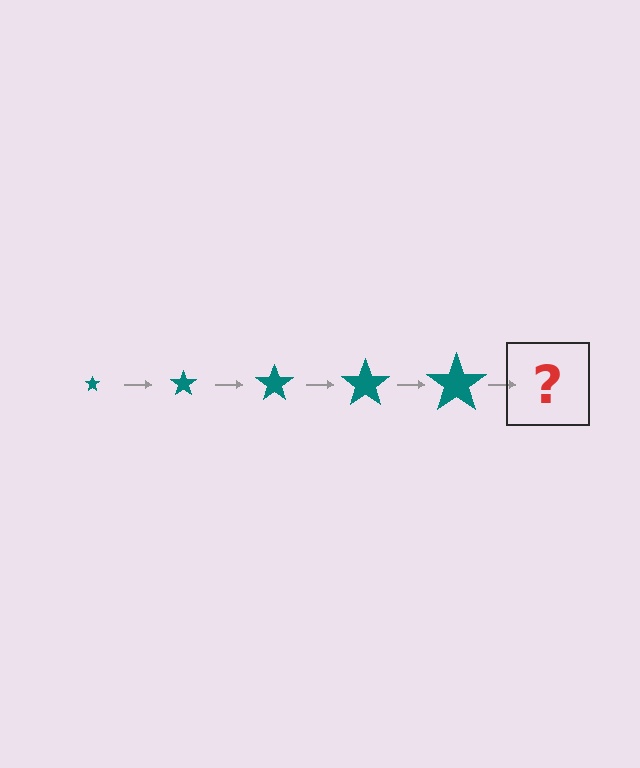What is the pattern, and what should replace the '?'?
The pattern is that the star gets progressively larger each step. The '?' should be a teal star, larger than the previous one.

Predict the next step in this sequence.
The next step is a teal star, larger than the previous one.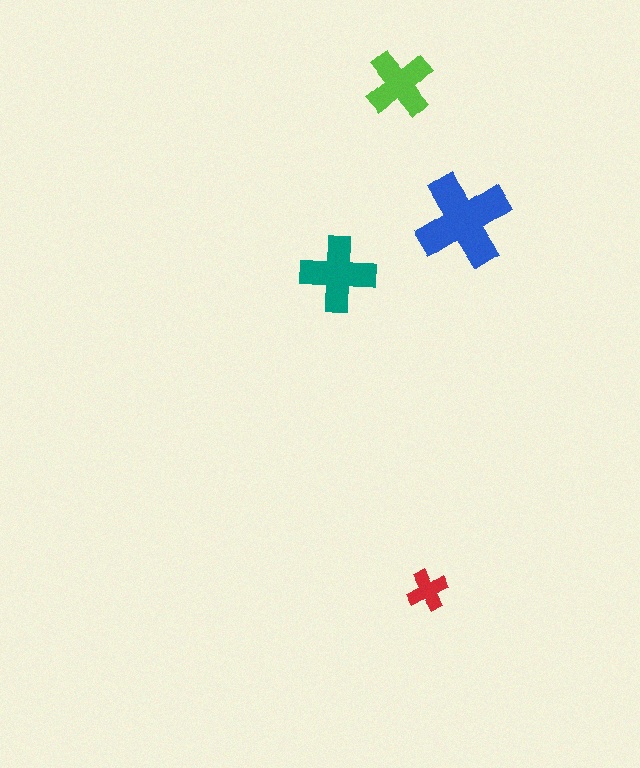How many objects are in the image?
There are 4 objects in the image.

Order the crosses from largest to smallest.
the blue one, the teal one, the lime one, the red one.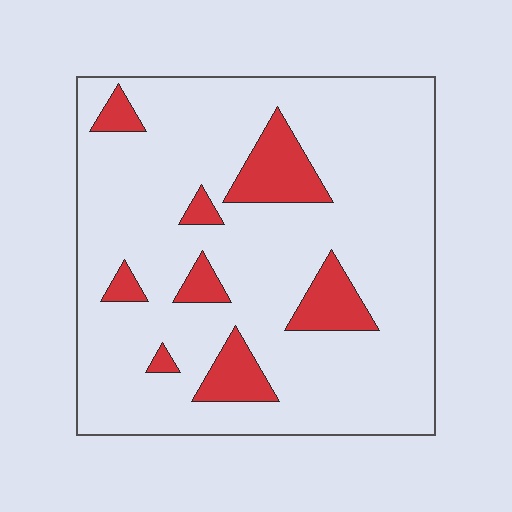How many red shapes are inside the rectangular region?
8.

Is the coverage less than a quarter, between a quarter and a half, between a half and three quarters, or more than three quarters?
Less than a quarter.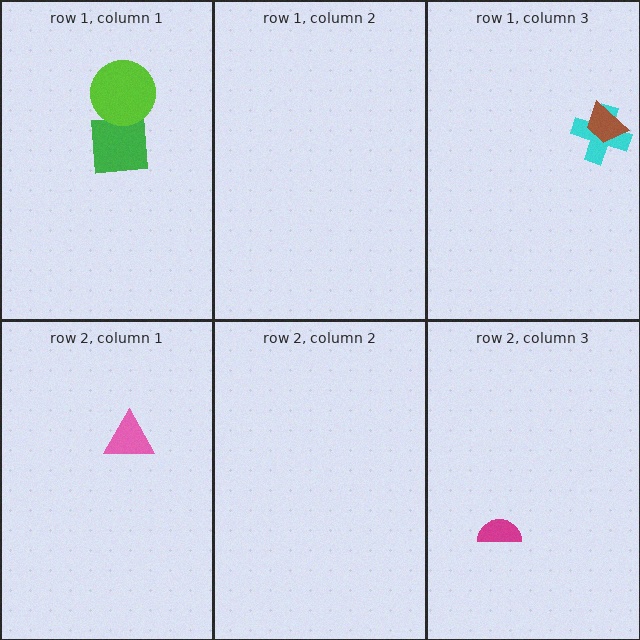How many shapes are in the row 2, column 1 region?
1.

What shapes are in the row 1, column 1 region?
The green square, the lime circle.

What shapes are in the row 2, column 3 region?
The magenta semicircle.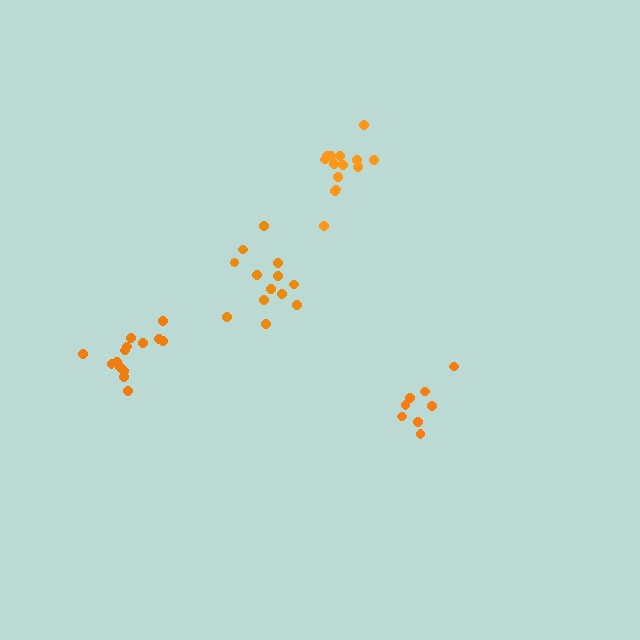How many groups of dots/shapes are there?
There are 4 groups.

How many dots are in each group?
Group 1: 8 dots, Group 2: 14 dots, Group 3: 13 dots, Group 4: 14 dots (49 total).